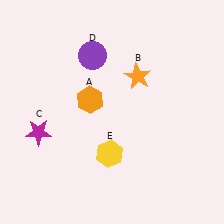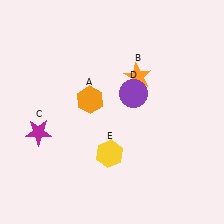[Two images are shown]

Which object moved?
The purple circle (D) moved right.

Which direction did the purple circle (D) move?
The purple circle (D) moved right.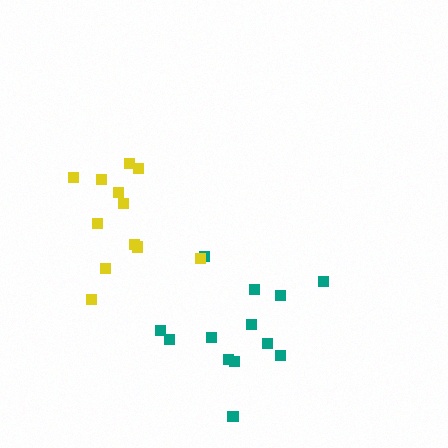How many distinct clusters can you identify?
There are 2 distinct clusters.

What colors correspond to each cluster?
The clusters are colored: teal, yellow.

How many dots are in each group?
Group 1: 13 dots, Group 2: 12 dots (25 total).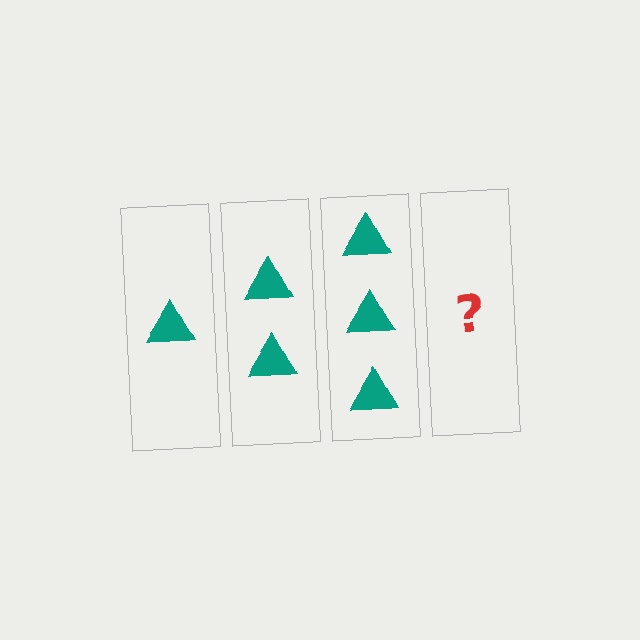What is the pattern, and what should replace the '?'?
The pattern is that each step adds one more triangle. The '?' should be 4 triangles.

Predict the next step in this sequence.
The next step is 4 triangles.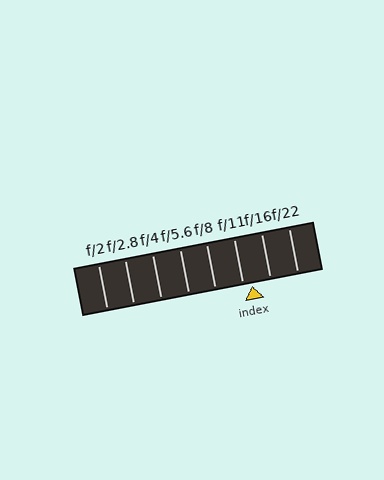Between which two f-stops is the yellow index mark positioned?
The index mark is between f/11 and f/16.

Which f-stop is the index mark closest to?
The index mark is closest to f/11.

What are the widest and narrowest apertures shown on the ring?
The widest aperture shown is f/2 and the narrowest is f/22.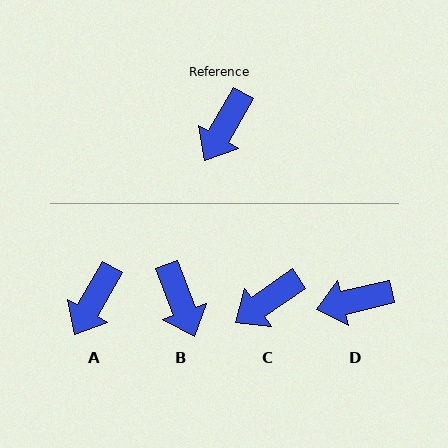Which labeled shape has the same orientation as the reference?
A.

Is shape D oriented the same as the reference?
No, it is off by about 47 degrees.